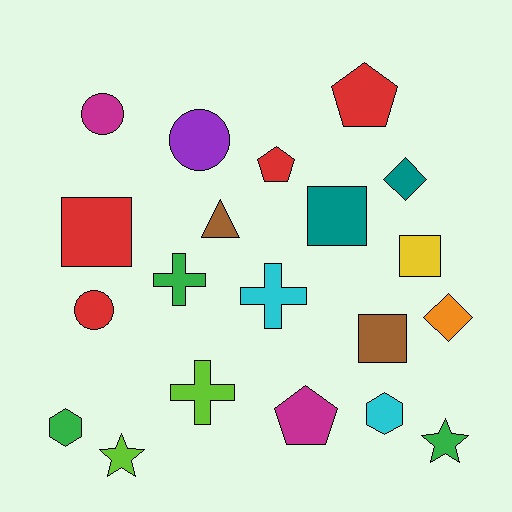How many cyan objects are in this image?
There are 2 cyan objects.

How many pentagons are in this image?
There are 3 pentagons.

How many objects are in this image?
There are 20 objects.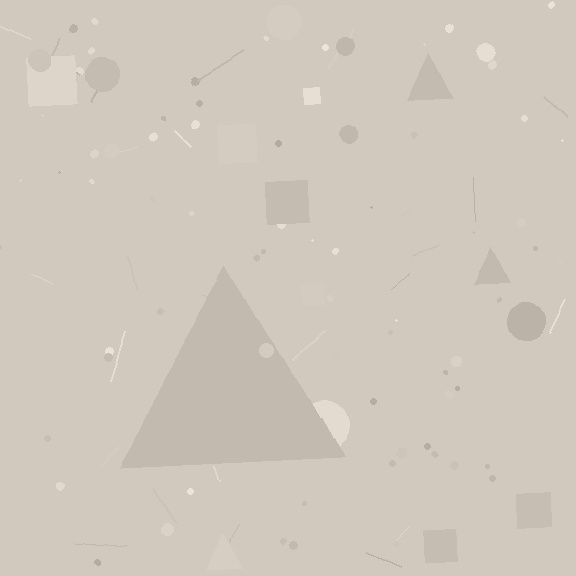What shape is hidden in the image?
A triangle is hidden in the image.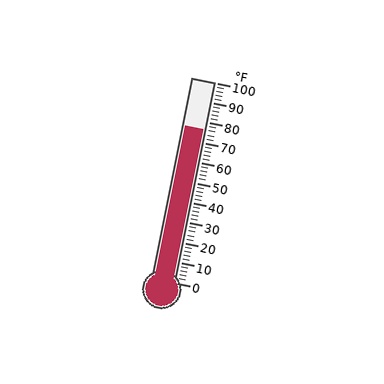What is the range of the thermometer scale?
The thermometer scale ranges from 0°F to 100°F.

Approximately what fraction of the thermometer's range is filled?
The thermometer is filled to approximately 75% of its range.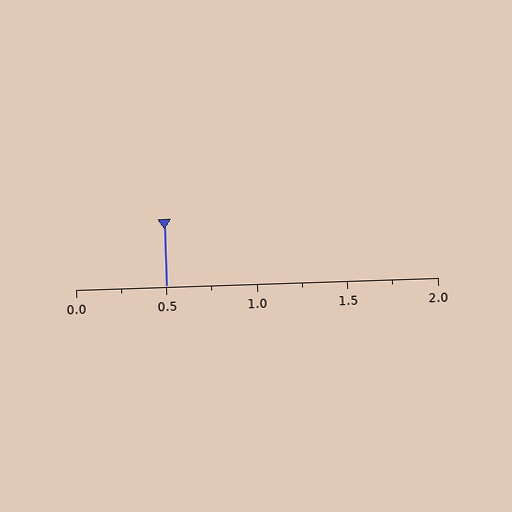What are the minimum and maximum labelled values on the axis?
The axis runs from 0.0 to 2.0.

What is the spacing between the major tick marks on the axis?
The major ticks are spaced 0.5 apart.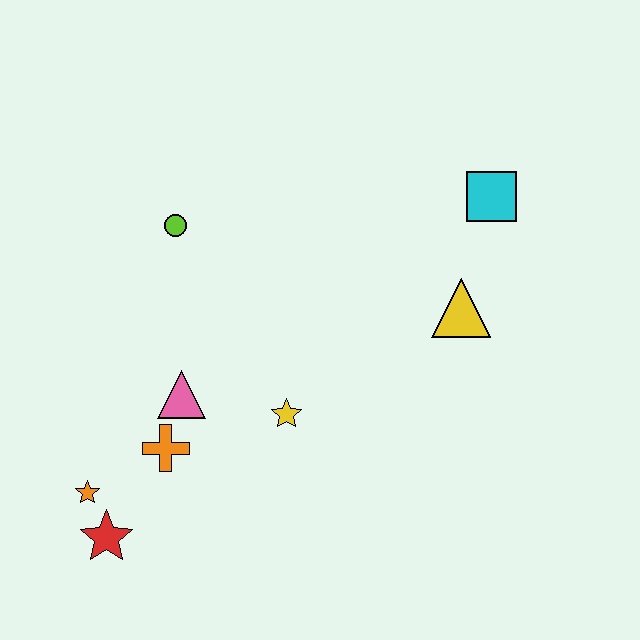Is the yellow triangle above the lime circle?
No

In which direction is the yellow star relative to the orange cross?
The yellow star is to the right of the orange cross.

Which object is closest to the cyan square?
The yellow triangle is closest to the cyan square.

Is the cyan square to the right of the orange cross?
Yes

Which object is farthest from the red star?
The cyan square is farthest from the red star.